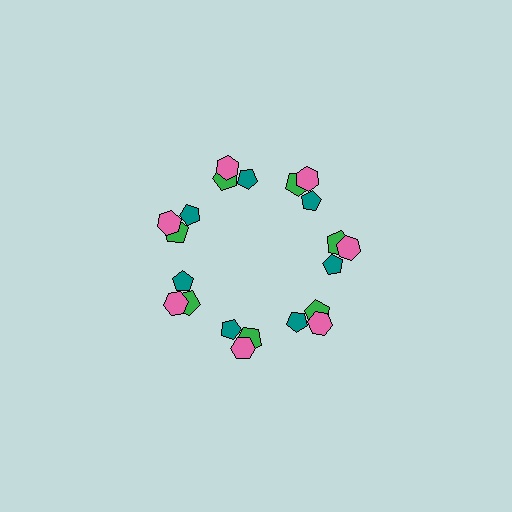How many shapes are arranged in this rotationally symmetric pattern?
There are 21 shapes, arranged in 7 groups of 3.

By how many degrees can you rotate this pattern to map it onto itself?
The pattern maps onto itself every 51 degrees of rotation.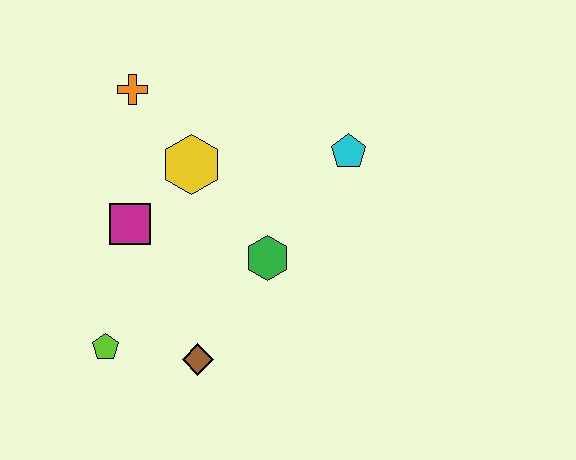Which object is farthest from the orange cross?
The brown diamond is farthest from the orange cross.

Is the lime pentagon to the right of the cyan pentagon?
No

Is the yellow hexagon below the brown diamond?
No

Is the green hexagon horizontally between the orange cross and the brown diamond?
No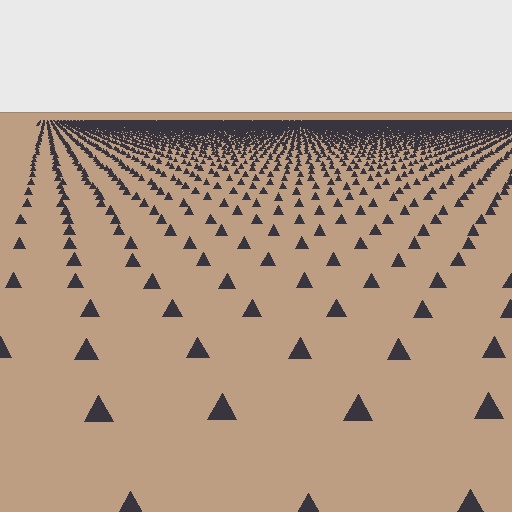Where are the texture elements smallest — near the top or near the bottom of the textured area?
Near the top.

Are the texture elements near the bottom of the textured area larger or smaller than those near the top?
Larger. Near the bottom, elements are closer to the viewer and appear at a bigger on-screen size.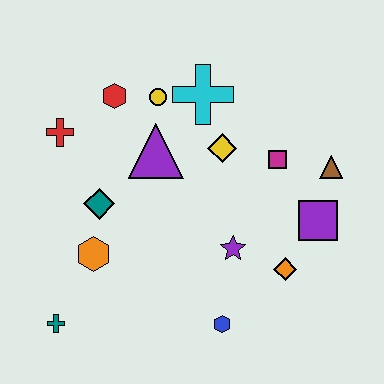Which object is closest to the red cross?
The red hexagon is closest to the red cross.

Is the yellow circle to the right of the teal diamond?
Yes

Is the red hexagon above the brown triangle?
Yes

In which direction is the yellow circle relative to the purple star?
The yellow circle is above the purple star.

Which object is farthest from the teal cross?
The brown triangle is farthest from the teal cross.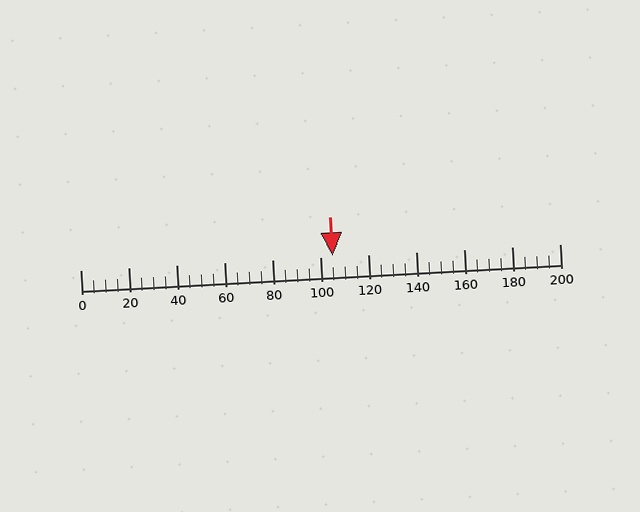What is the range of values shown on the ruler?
The ruler shows values from 0 to 200.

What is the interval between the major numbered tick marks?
The major tick marks are spaced 20 units apart.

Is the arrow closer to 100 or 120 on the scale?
The arrow is closer to 100.